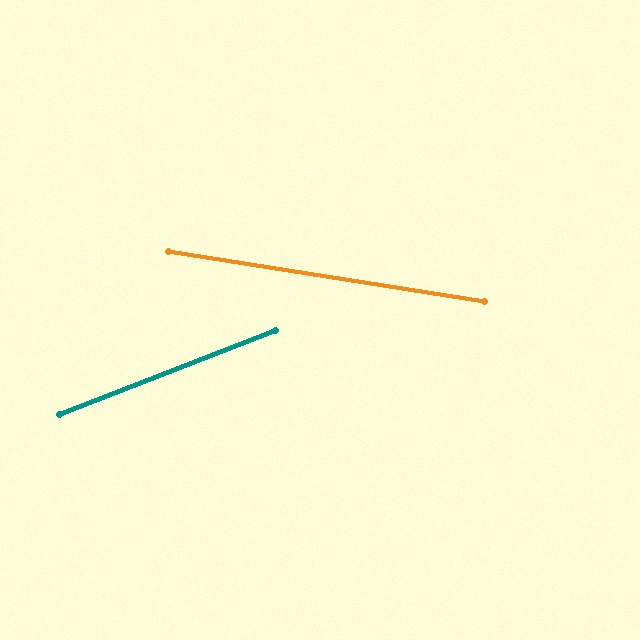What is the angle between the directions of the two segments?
Approximately 30 degrees.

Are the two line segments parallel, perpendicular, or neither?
Neither parallel nor perpendicular — they differ by about 30°.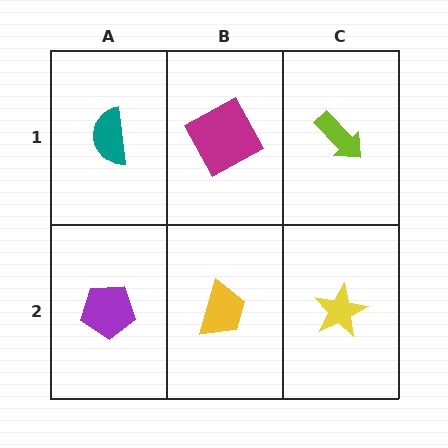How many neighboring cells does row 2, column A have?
2.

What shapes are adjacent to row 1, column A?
A purple pentagon (row 2, column A), a magenta square (row 1, column B).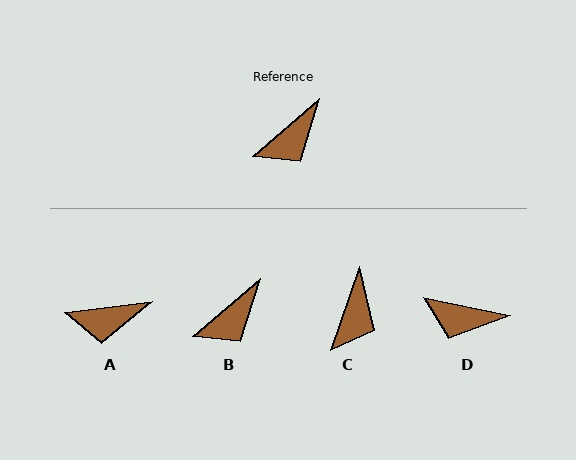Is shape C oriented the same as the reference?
No, it is off by about 30 degrees.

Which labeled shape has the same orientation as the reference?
B.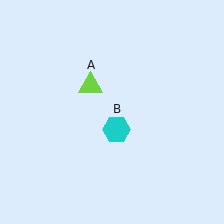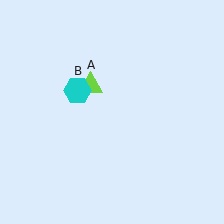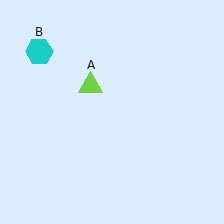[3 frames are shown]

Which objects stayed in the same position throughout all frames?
Lime triangle (object A) remained stationary.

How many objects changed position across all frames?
1 object changed position: cyan hexagon (object B).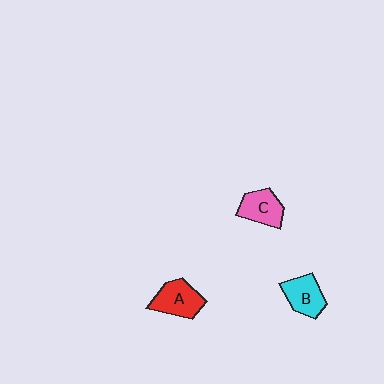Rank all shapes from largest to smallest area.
From largest to smallest: A (red), B (cyan), C (pink).